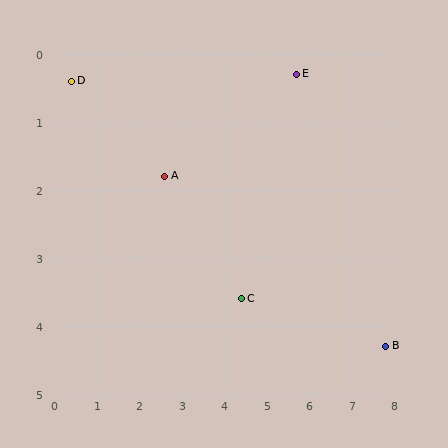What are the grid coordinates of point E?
Point E is at approximately (5.7, 0.3).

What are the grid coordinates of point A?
Point A is at approximately (2.6, 1.8).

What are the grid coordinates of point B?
Point B is at approximately (7.8, 4.3).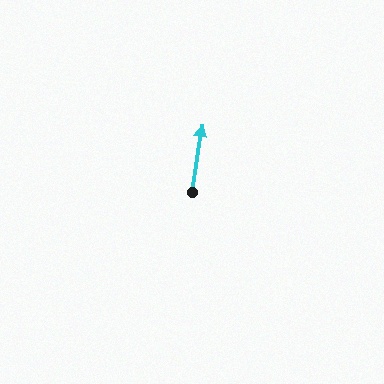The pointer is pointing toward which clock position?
Roughly 12 o'clock.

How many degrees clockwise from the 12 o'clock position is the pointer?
Approximately 9 degrees.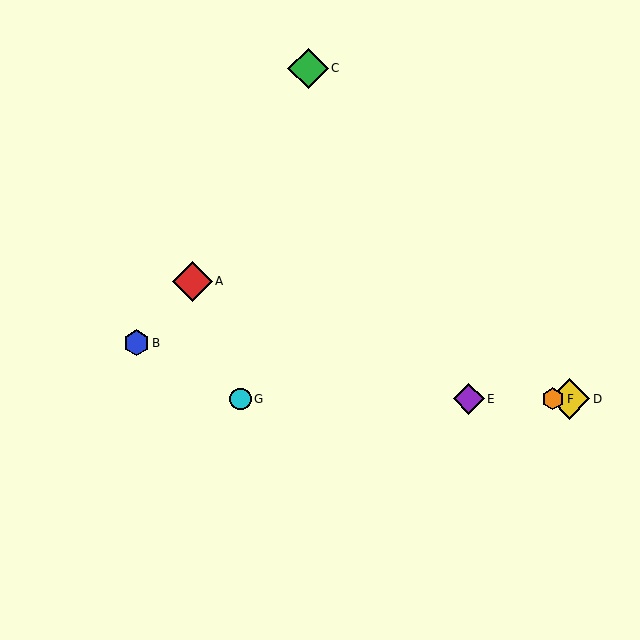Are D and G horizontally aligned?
Yes, both are at y≈399.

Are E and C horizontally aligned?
No, E is at y≈399 and C is at y≈68.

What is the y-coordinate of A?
Object A is at y≈281.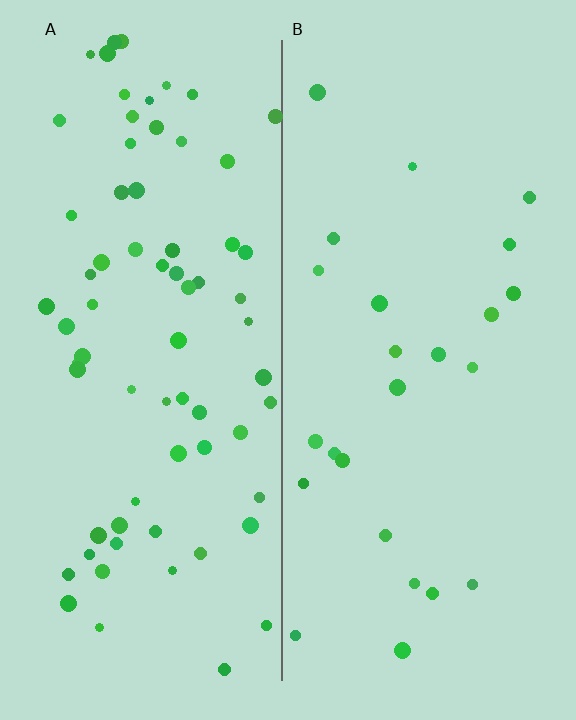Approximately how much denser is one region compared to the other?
Approximately 2.8× — region A over region B.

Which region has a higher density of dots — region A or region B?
A (the left).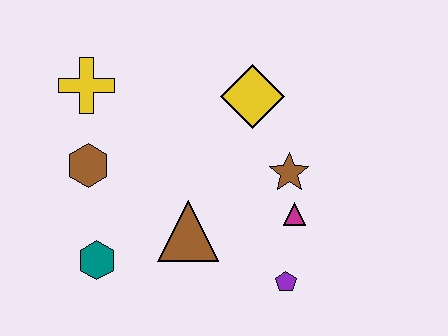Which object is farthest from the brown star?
The yellow cross is farthest from the brown star.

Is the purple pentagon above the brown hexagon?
No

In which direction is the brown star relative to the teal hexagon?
The brown star is to the right of the teal hexagon.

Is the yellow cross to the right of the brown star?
No